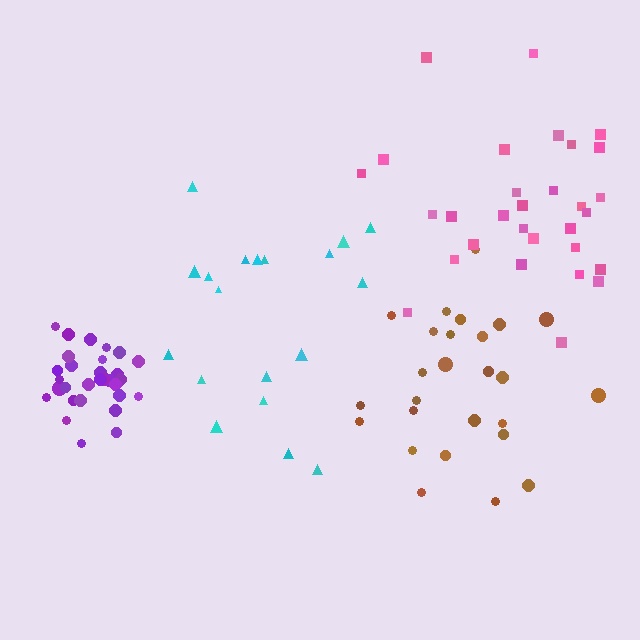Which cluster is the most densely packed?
Purple.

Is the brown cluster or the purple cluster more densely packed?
Purple.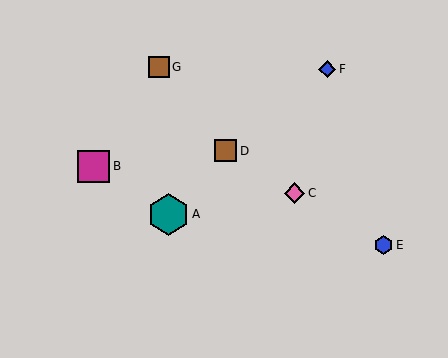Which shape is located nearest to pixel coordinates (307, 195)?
The pink diamond (labeled C) at (294, 193) is nearest to that location.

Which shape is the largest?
The teal hexagon (labeled A) is the largest.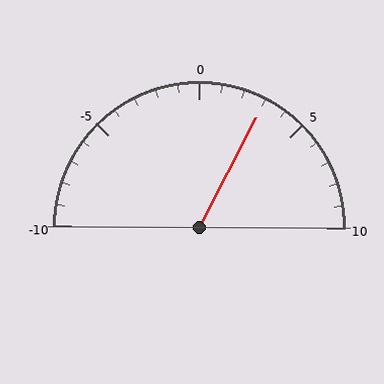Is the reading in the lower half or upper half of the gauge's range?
The reading is in the upper half of the range (-10 to 10).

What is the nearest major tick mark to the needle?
The nearest major tick mark is 5.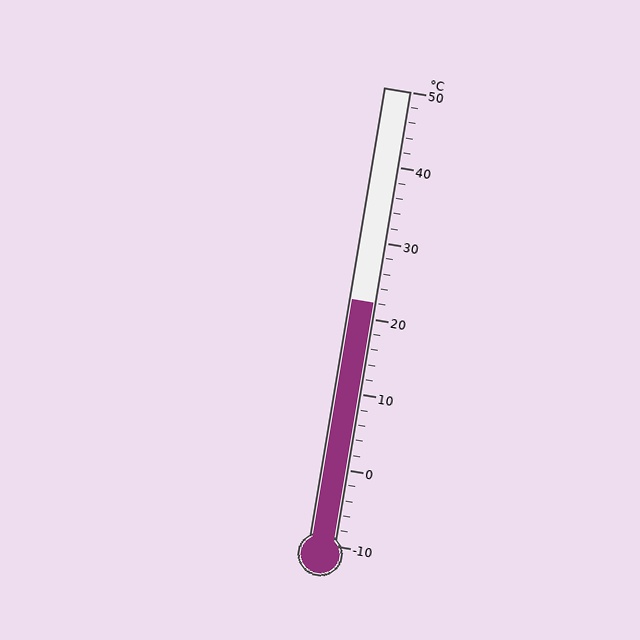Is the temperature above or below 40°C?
The temperature is below 40°C.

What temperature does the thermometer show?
The thermometer shows approximately 22°C.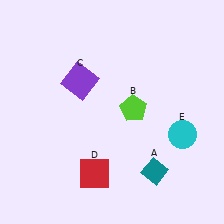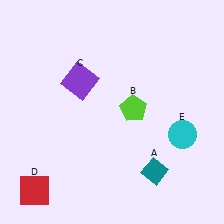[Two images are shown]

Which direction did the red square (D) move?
The red square (D) moved left.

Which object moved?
The red square (D) moved left.